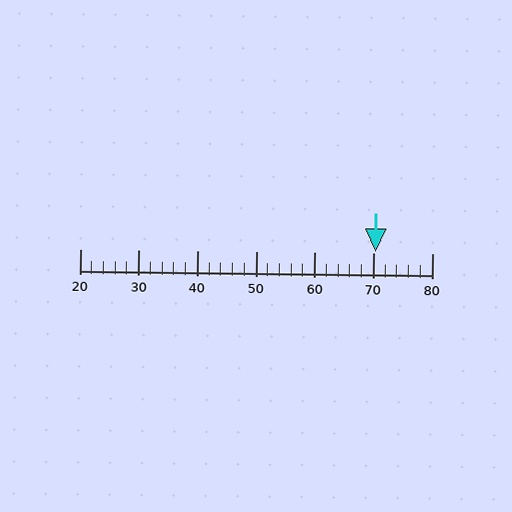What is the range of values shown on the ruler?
The ruler shows values from 20 to 80.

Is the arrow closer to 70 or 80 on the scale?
The arrow is closer to 70.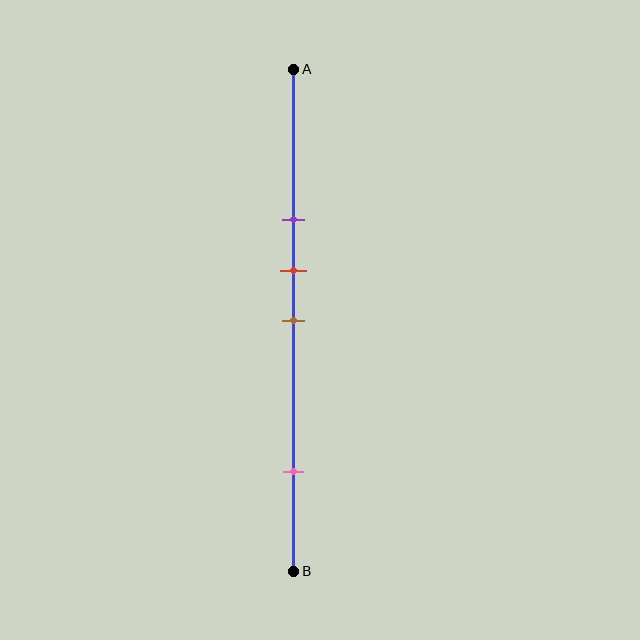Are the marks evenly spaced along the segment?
No, the marks are not evenly spaced.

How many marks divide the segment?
There are 4 marks dividing the segment.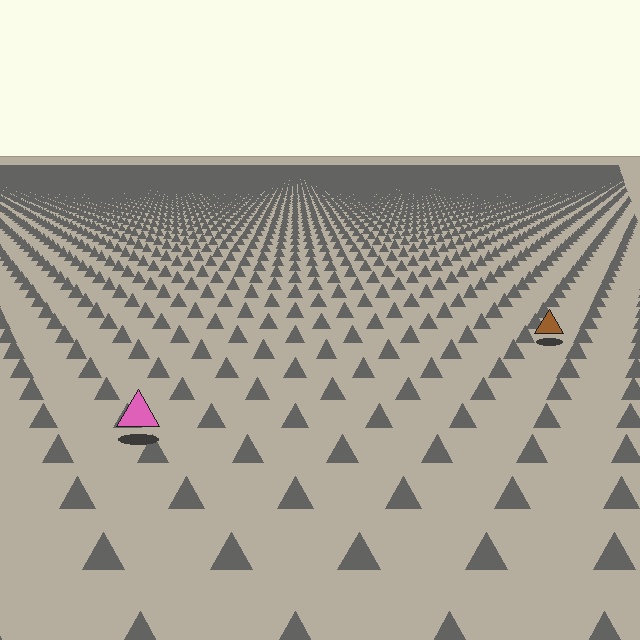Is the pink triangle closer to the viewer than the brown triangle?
Yes. The pink triangle is closer — you can tell from the texture gradient: the ground texture is coarser near it.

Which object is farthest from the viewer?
The brown triangle is farthest from the viewer. It appears smaller and the ground texture around it is denser.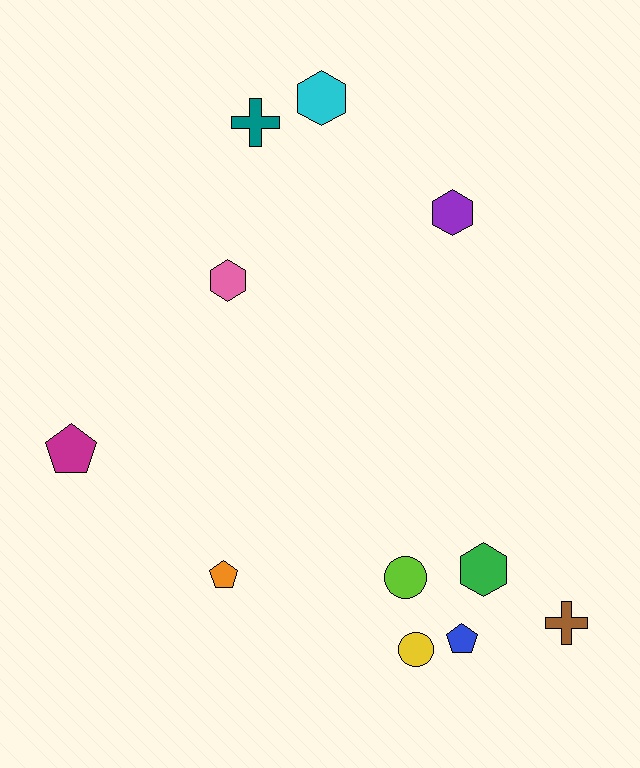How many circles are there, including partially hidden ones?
There are 2 circles.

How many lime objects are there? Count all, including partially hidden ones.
There is 1 lime object.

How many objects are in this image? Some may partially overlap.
There are 11 objects.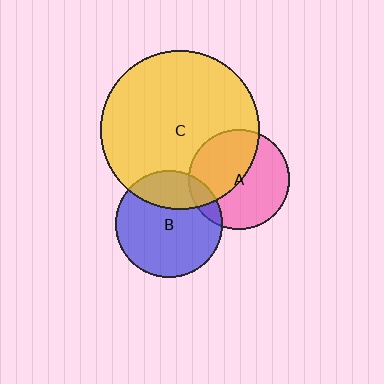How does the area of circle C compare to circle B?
Approximately 2.2 times.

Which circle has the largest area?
Circle C (yellow).